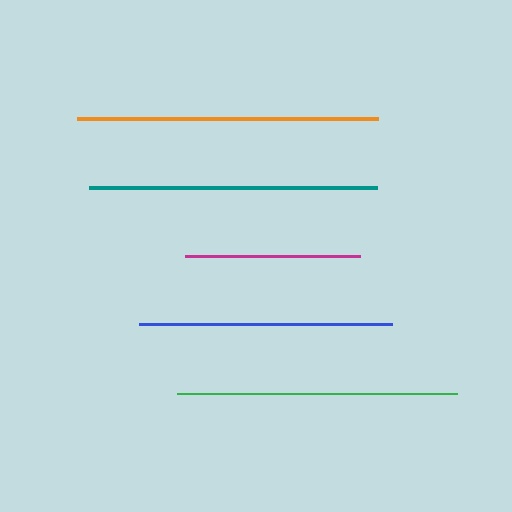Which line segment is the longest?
The orange line is the longest at approximately 301 pixels.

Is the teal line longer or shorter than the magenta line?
The teal line is longer than the magenta line.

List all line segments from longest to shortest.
From longest to shortest: orange, teal, green, blue, magenta.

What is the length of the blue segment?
The blue segment is approximately 253 pixels long.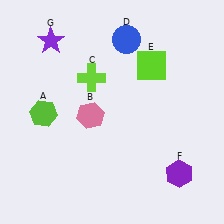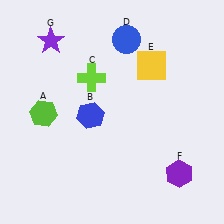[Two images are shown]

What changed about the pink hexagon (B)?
In Image 1, B is pink. In Image 2, it changed to blue.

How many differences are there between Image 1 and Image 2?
There are 2 differences between the two images.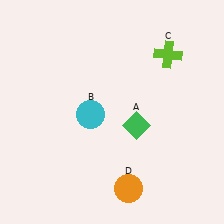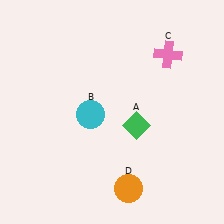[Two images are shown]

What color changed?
The cross (C) changed from lime in Image 1 to pink in Image 2.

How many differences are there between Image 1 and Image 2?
There is 1 difference between the two images.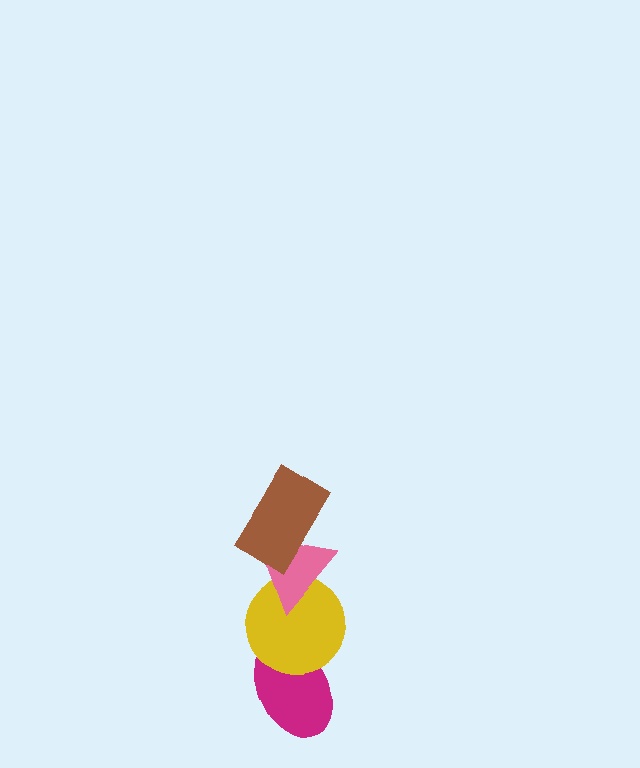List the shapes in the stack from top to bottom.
From top to bottom: the brown rectangle, the pink triangle, the yellow circle, the magenta ellipse.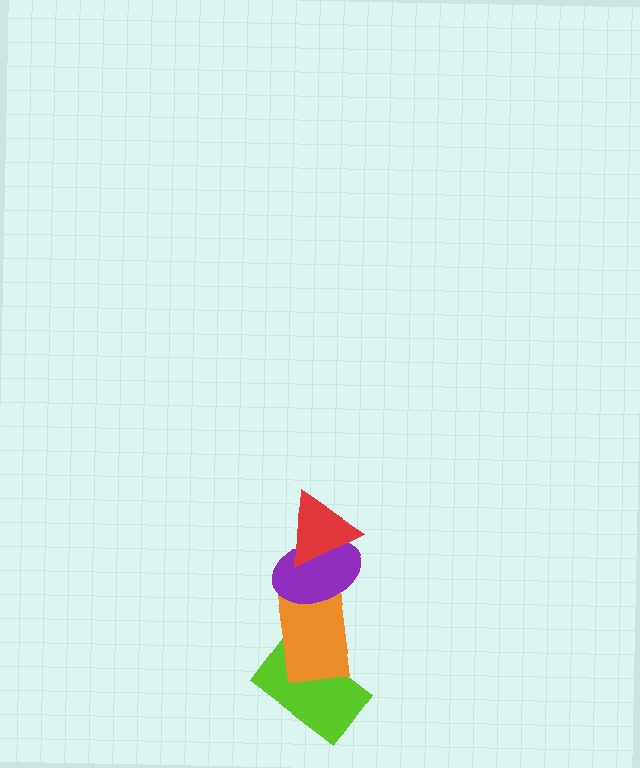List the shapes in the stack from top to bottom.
From top to bottom: the red triangle, the purple ellipse, the orange rectangle, the lime rectangle.